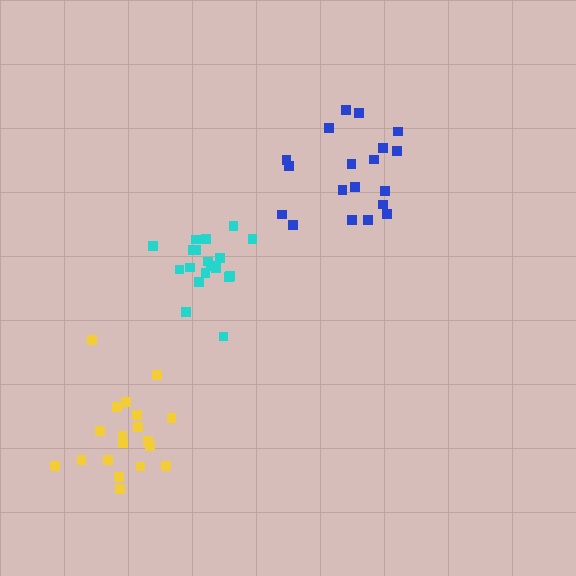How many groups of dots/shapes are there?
There are 3 groups.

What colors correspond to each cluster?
The clusters are colored: blue, yellow, cyan.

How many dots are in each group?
Group 1: 19 dots, Group 2: 19 dots, Group 3: 19 dots (57 total).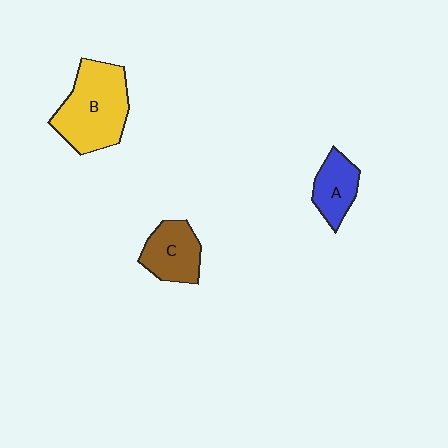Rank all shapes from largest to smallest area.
From largest to smallest: B (yellow), C (brown), A (blue).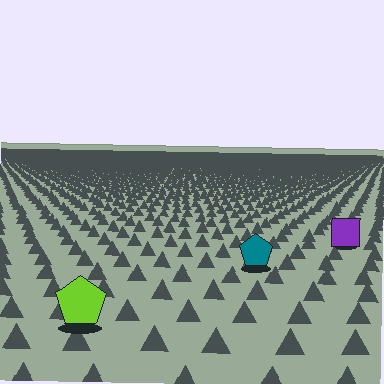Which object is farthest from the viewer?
The purple square is farthest from the viewer. It appears smaller and the ground texture around it is denser.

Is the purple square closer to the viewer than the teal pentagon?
No. The teal pentagon is closer — you can tell from the texture gradient: the ground texture is coarser near it.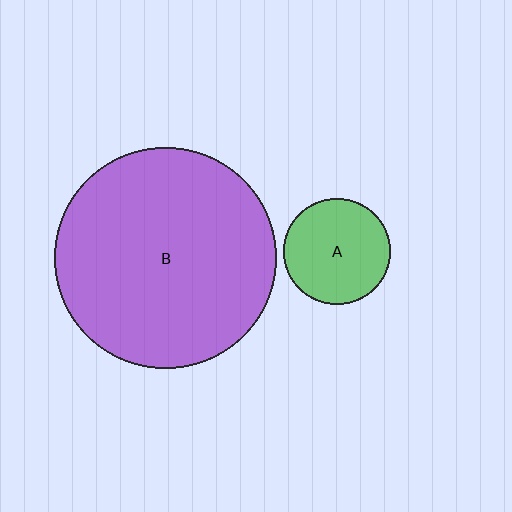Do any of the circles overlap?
No, none of the circles overlap.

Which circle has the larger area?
Circle B (purple).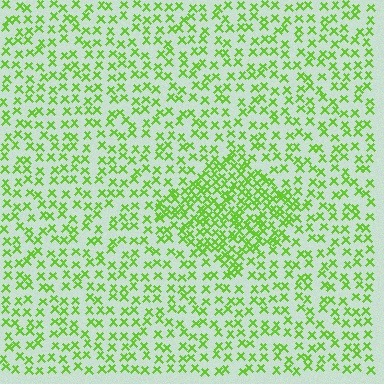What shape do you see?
I see a diamond.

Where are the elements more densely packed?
The elements are more densely packed inside the diamond boundary.